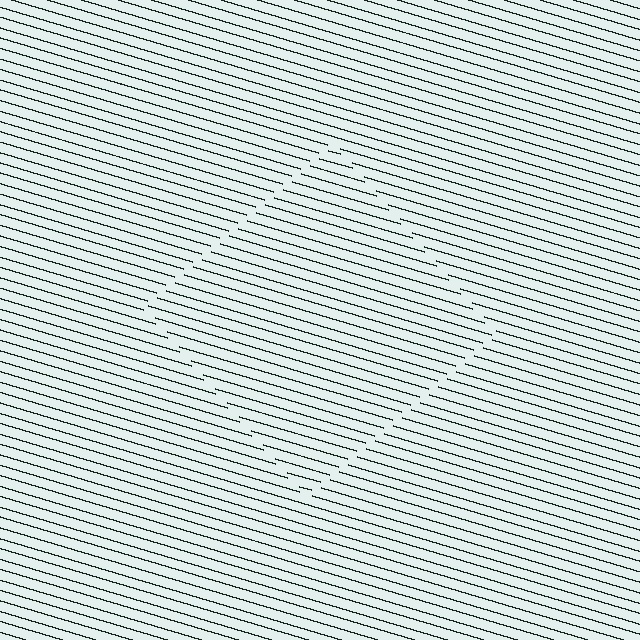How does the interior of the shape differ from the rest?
The interior of the shape contains the same grating, shifted by half a period — the contour is defined by the phase discontinuity where line-ends from the inner and outer gratings abut.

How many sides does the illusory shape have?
4 sides — the line-ends trace a square.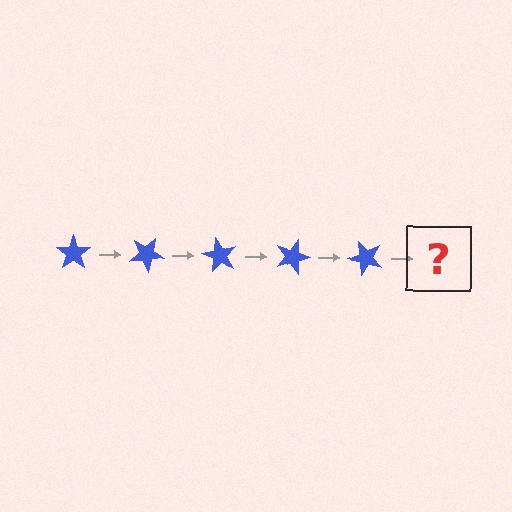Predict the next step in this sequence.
The next step is a blue star rotated 150 degrees.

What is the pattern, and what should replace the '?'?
The pattern is that the star rotates 30 degrees each step. The '?' should be a blue star rotated 150 degrees.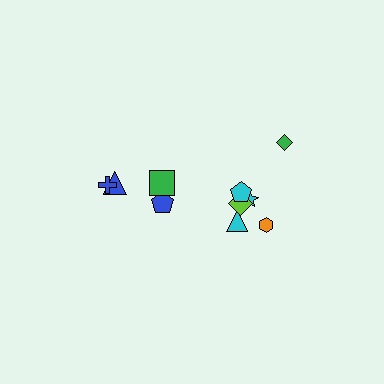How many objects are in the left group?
There are 4 objects.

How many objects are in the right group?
There are 6 objects.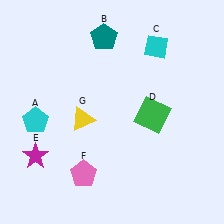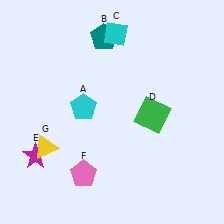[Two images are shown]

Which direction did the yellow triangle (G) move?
The yellow triangle (G) moved left.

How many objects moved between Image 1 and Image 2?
3 objects moved between the two images.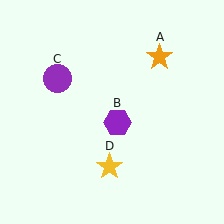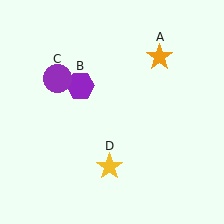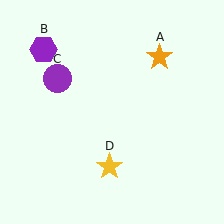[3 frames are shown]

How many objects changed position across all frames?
1 object changed position: purple hexagon (object B).